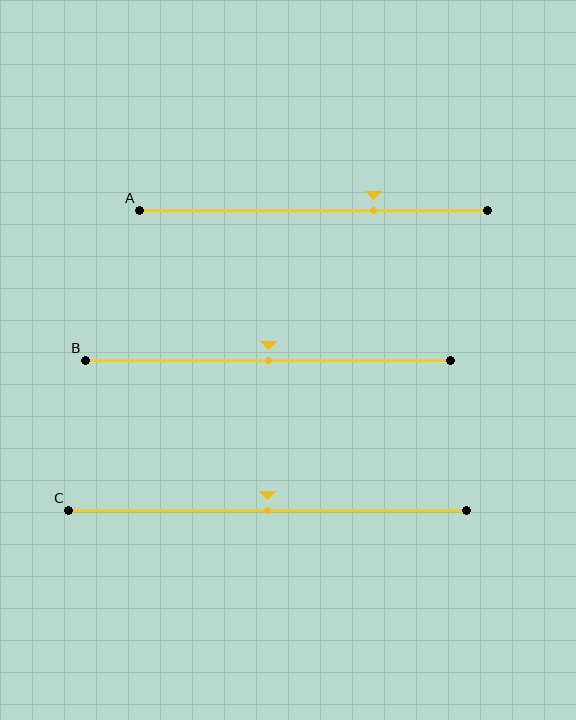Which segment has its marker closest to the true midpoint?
Segment B has its marker closest to the true midpoint.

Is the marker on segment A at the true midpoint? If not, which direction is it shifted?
No, the marker on segment A is shifted to the right by about 17% of the segment length.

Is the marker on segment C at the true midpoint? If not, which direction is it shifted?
Yes, the marker on segment C is at the true midpoint.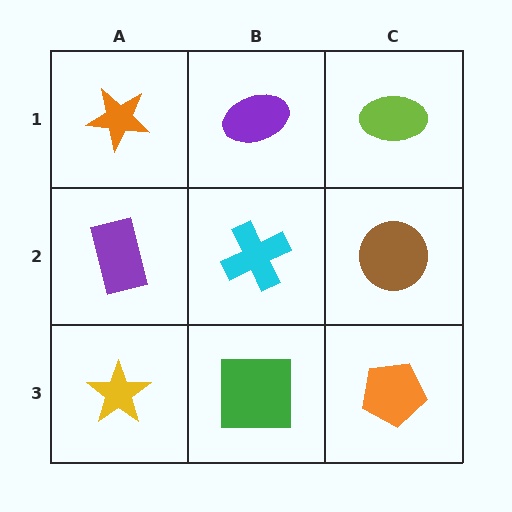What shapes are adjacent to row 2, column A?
An orange star (row 1, column A), a yellow star (row 3, column A), a cyan cross (row 2, column B).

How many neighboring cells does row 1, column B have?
3.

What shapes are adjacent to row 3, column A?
A purple rectangle (row 2, column A), a green square (row 3, column B).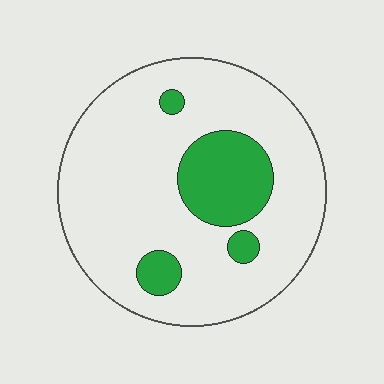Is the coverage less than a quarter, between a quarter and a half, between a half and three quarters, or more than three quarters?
Less than a quarter.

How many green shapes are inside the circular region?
4.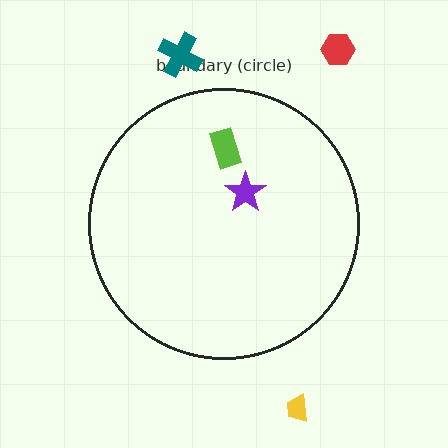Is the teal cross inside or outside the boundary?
Outside.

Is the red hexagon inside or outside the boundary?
Outside.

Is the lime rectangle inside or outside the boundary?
Inside.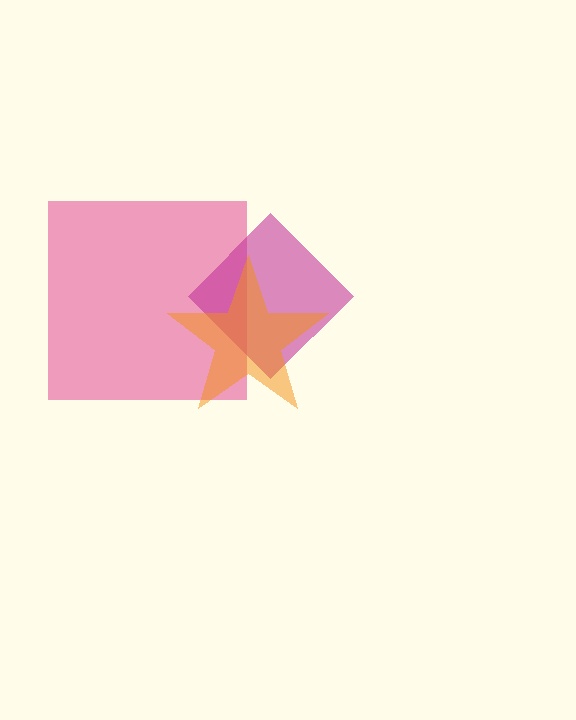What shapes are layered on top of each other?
The layered shapes are: a pink square, a magenta diamond, an orange star.